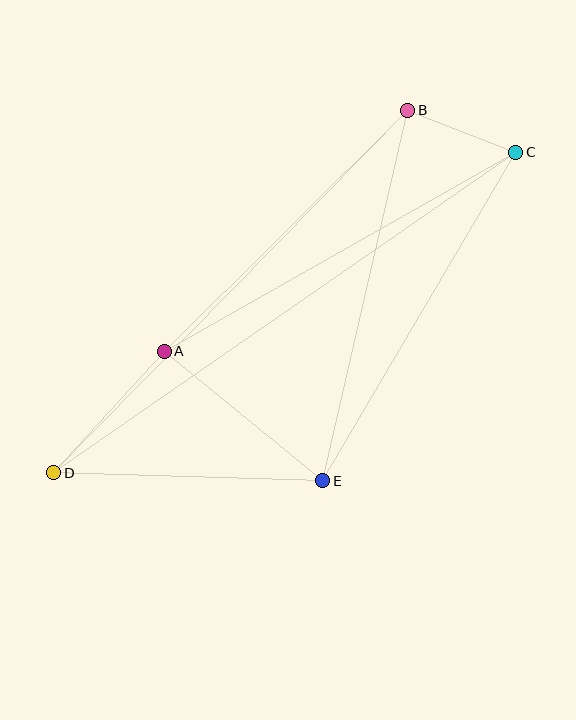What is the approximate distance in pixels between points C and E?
The distance between C and E is approximately 381 pixels.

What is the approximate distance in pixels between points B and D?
The distance between B and D is approximately 507 pixels.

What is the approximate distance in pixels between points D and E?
The distance between D and E is approximately 269 pixels.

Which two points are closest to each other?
Points B and C are closest to each other.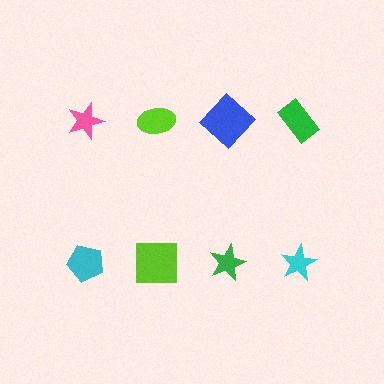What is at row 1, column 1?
A pink star.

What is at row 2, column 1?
A cyan pentagon.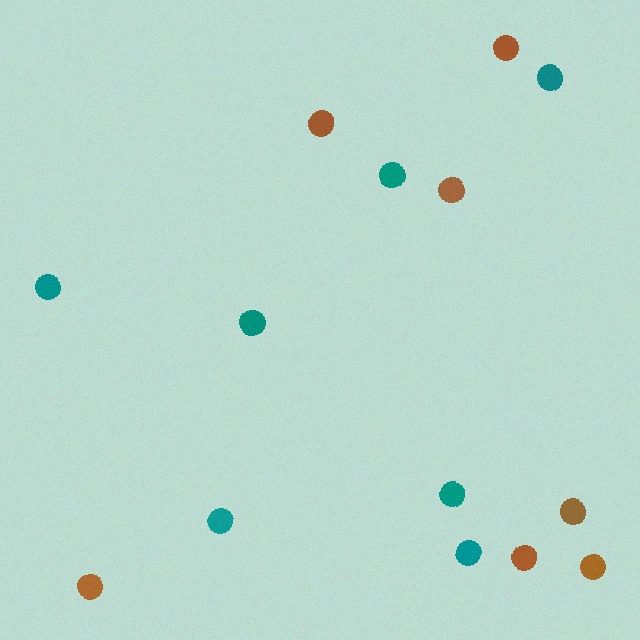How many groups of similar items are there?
There are 2 groups: one group of brown circles (7) and one group of teal circles (7).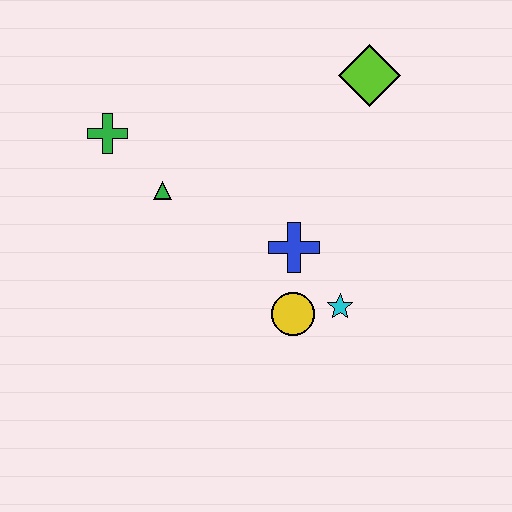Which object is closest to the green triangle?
The green cross is closest to the green triangle.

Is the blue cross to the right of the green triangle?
Yes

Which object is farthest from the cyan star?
The green cross is farthest from the cyan star.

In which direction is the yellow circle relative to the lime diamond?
The yellow circle is below the lime diamond.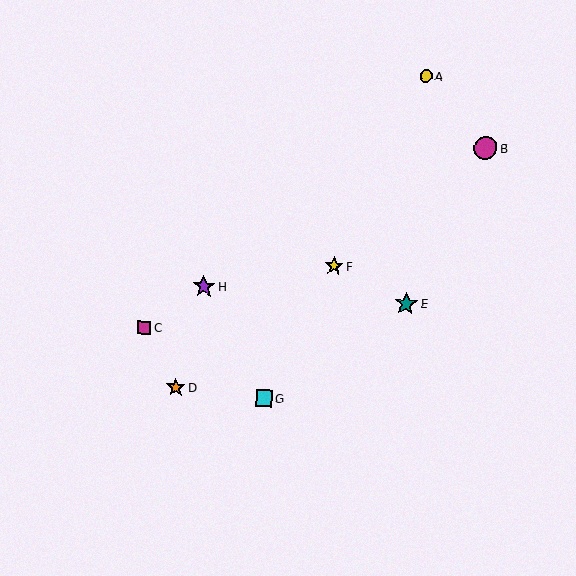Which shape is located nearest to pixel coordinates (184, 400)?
The orange star (labeled D) at (176, 387) is nearest to that location.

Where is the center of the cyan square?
The center of the cyan square is at (264, 398).